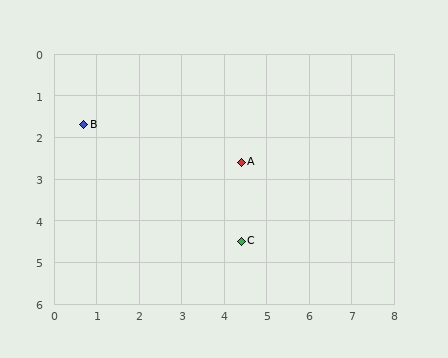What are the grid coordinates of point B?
Point B is at approximately (0.7, 1.7).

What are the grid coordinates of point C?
Point C is at approximately (4.4, 4.5).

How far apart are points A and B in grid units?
Points A and B are about 3.8 grid units apart.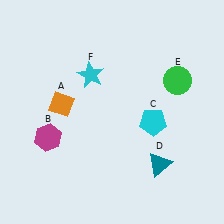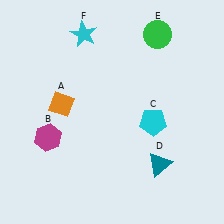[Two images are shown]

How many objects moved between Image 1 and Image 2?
2 objects moved between the two images.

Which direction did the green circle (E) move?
The green circle (E) moved up.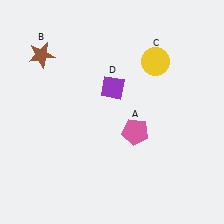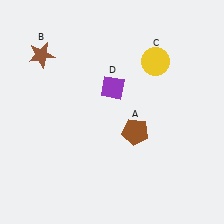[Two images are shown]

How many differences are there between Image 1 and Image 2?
There is 1 difference between the two images.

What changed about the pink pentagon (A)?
In Image 1, A is pink. In Image 2, it changed to brown.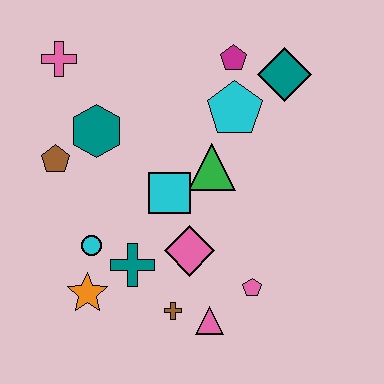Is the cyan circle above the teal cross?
Yes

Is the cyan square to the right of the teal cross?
Yes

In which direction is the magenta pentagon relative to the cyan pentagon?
The magenta pentagon is above the cyan pentagon.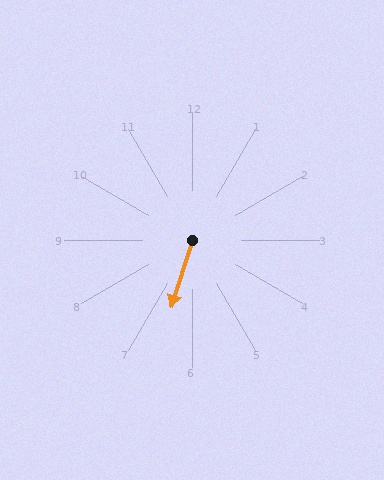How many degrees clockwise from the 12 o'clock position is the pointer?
Approximately 198 degrees.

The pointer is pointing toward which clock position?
Roughly 7 o'clock.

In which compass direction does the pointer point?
South.